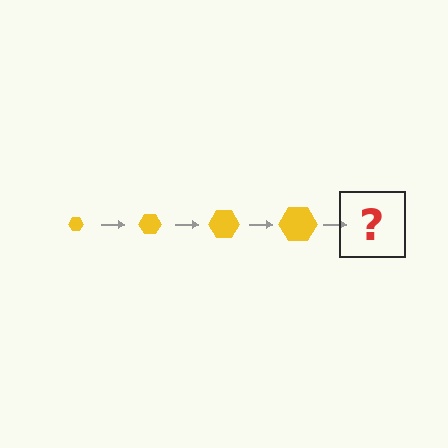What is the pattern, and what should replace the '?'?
The pattern is that the hexagon gets progressively larger each step. The '?' should be a yellow hexagon, larger than the previous one.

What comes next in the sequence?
The next element should be a yellow hexagon, larger than the previous one.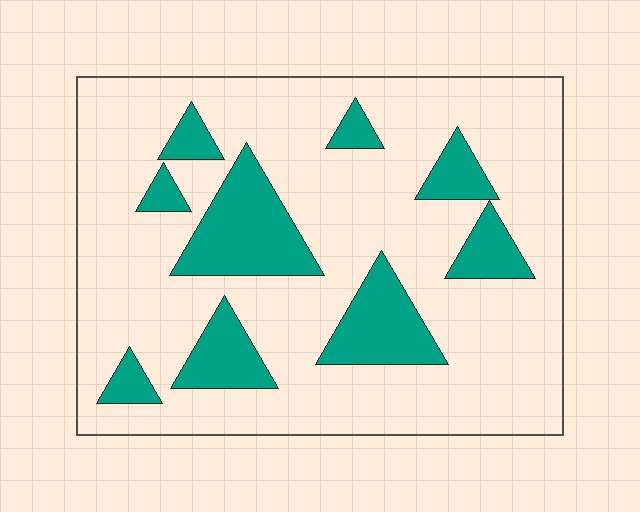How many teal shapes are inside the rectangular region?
9.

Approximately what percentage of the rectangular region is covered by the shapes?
Approximately 20%.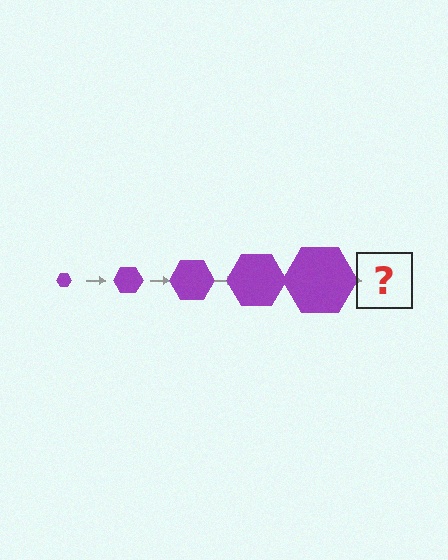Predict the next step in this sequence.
The next step is a purple hexagon, larger than the previous one.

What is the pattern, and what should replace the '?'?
The pattern is that the hexagon gets progressively larger each step. The '?' should be a purple hexagon, larger than the previous one.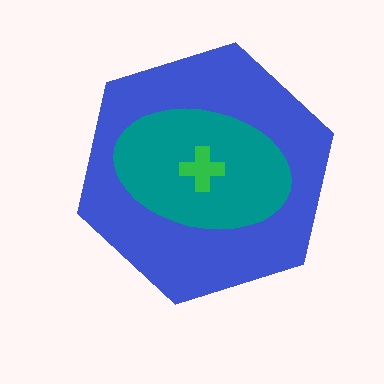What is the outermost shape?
The blue hexagon.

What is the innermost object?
The green cross.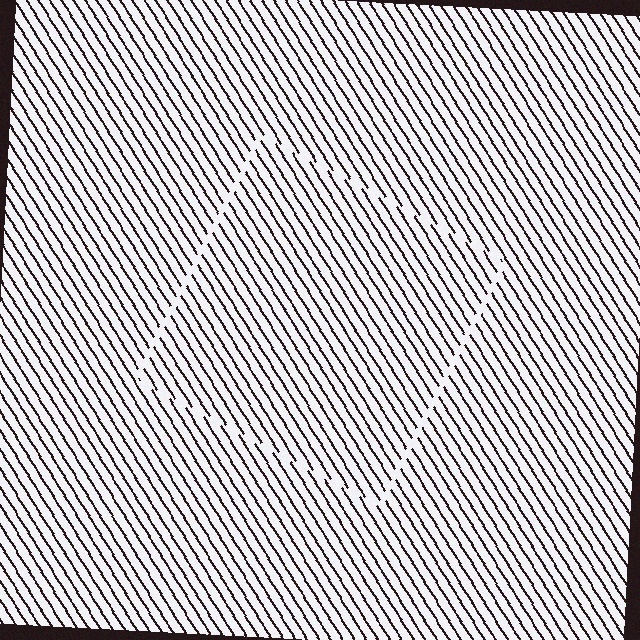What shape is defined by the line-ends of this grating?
An illusory square. The interior of the shape contains the same grating, shifted by half a period — the contour is defined by the phase discontinuity where line-ends from the inner and outer gratings abut.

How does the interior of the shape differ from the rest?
The interior of the shape contains the same grating, shifted by half a period — the contour is defined by the phase discontinuity where line-ends from the inner and outer gratings abut.